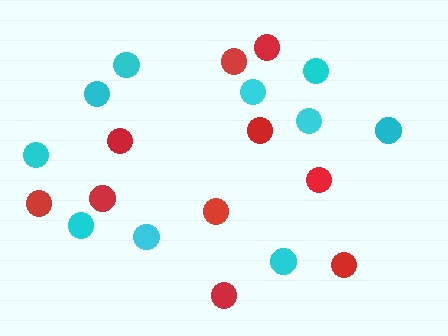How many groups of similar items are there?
There are 2 groups: one group of red circles (10) and one group of cyan circles (10).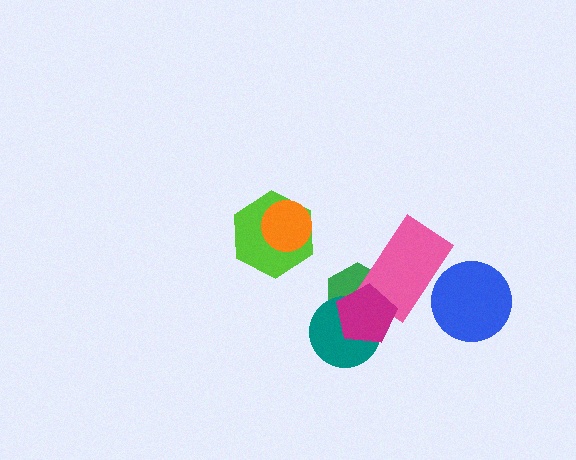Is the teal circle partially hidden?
Yes, it is partially covered by another shape.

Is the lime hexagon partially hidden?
Yes, it is partially covered by another shape.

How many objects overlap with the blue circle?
1 object overlaps with the blue circle.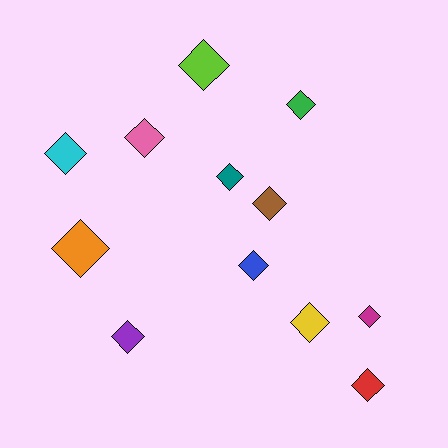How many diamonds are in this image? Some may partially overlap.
There are 12 diamonds.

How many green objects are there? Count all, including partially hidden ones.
There is 1 green object.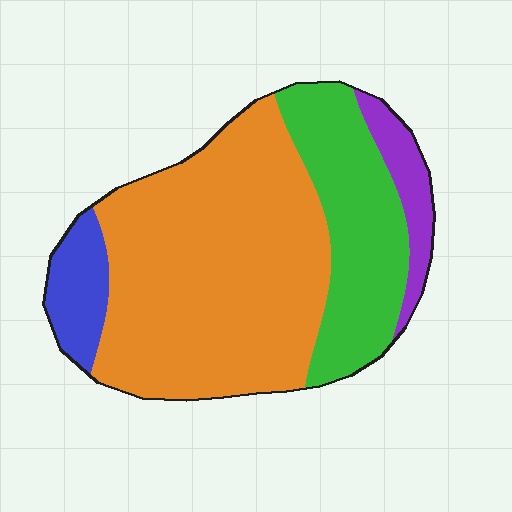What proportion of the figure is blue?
Blue covers about 10% of the figure.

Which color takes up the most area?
Orange, at roughly 60%.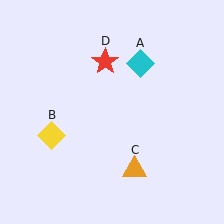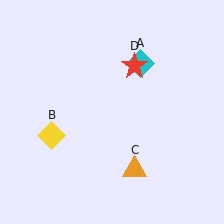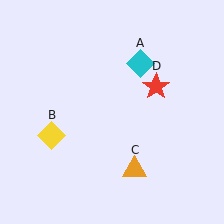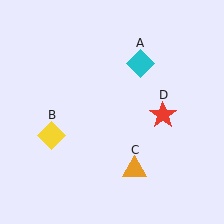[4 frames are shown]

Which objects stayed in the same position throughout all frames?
Cyan diamond (object A) and yellow diamond (object B) and orange triangle (object C) remained stationary.